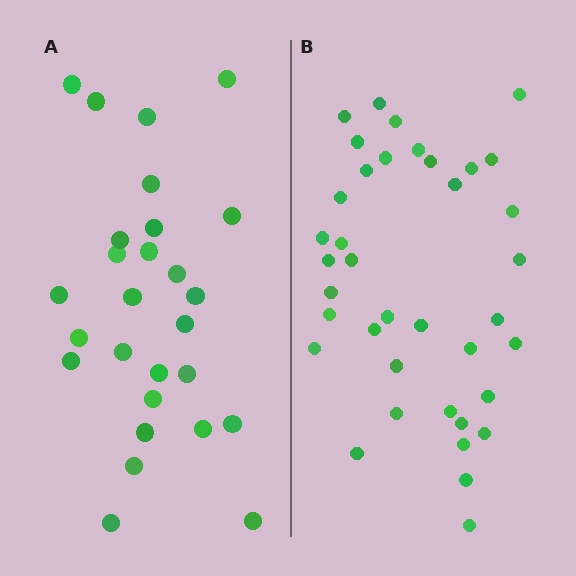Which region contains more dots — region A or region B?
Region B (the right region) has more dots.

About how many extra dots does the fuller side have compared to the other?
Region B has roughly 12 or so more dots than region A.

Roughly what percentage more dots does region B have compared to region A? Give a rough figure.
About 40% more.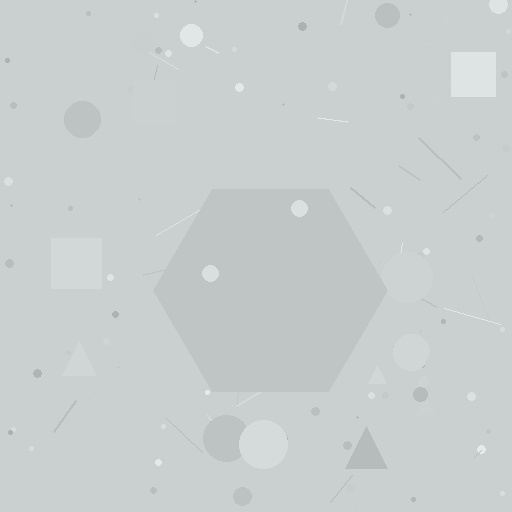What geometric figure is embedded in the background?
A hexagon is embedded in the background.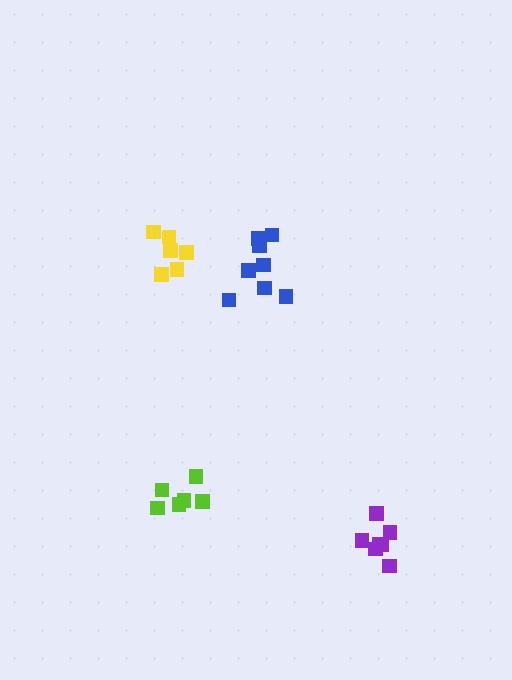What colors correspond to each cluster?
The clusters are colored: blue, yellow, purple, lime.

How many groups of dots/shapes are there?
There are 4 groups.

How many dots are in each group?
Group 1: 9 dots, Group 2: 6 dots, Group 3: 7 dots, Group 4: 6 dots (28 total).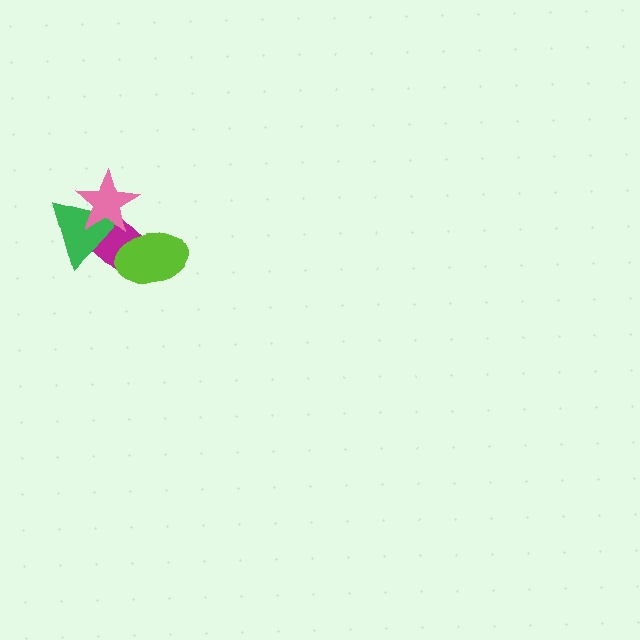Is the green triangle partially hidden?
Yes, it is partially covered by another shape.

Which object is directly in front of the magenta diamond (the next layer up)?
The green triangle is directly in front of the magenta diamond.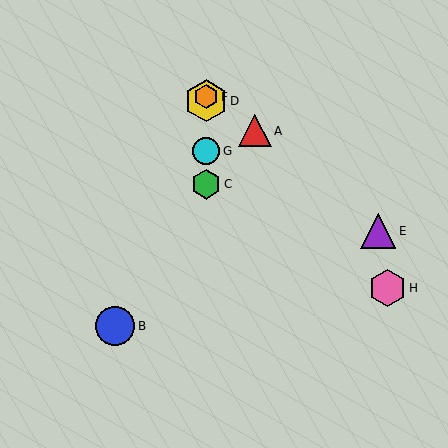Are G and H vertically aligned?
No, G is at x≈206 and H is at x≈387.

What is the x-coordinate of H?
Object H is at x≈387.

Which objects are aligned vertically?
Objects C, D, F, G are aligned vertically.